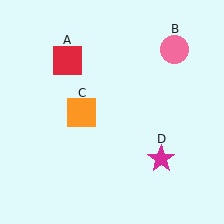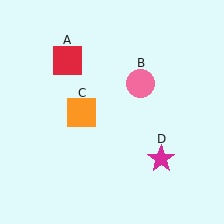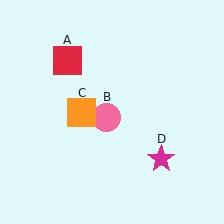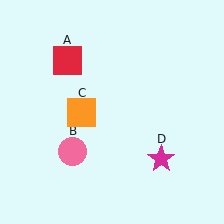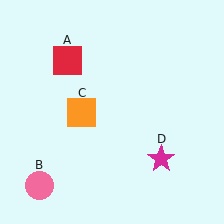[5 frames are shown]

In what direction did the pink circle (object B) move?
The pink circle (object B) moved down and to the left.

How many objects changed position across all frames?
1 object changed position: pink circle (object B).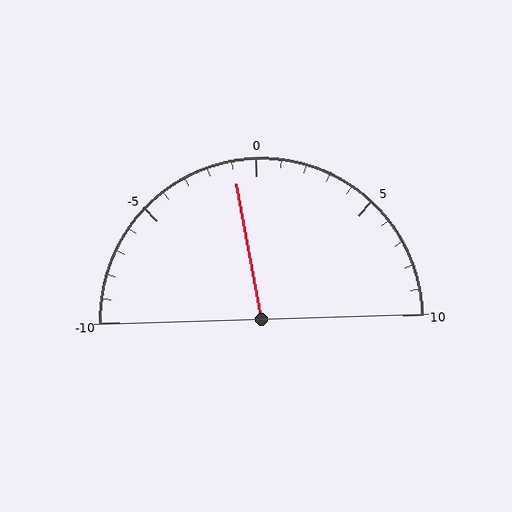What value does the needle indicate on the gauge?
The needle indicates approximately -1.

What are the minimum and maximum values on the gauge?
The gauge ranges from -10 to 10.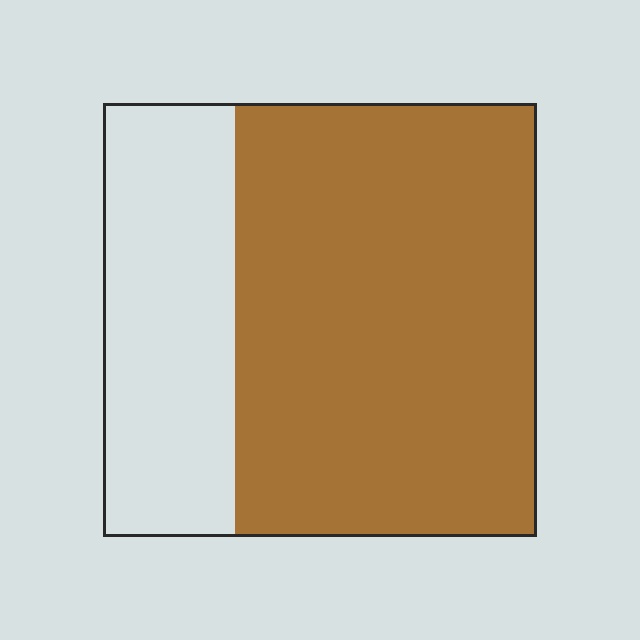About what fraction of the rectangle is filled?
About two thirds (2/3).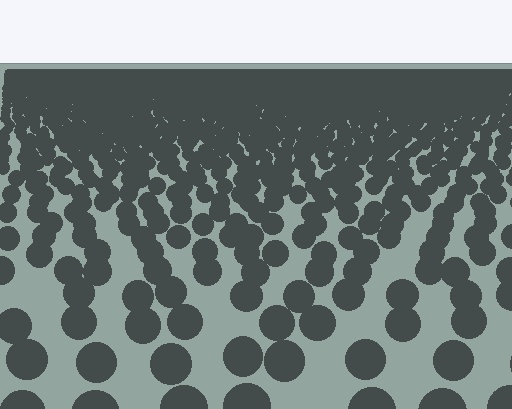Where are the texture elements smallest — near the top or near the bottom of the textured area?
Near the top.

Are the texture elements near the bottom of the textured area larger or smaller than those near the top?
Larger. Near the bottom, elements are closer to the viewer and appear at a bigger on-screen size.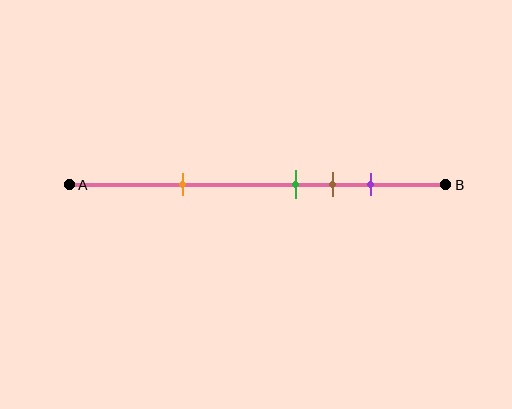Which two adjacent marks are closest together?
The green and brown marks are the closest adjacent pair.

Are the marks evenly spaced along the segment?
No, the marks are not evenly spaced.